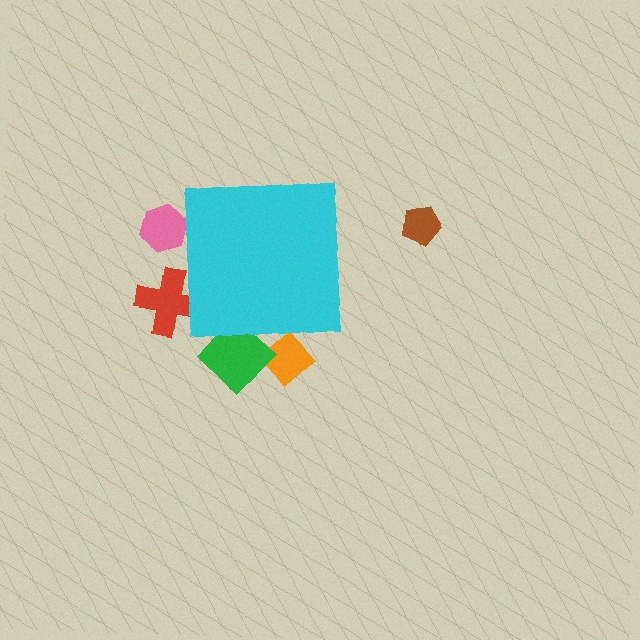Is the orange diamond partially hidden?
Yes, the orange diamond is partially hidden behind the cyan square.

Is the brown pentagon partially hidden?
No, the brown pentagon is fully visible.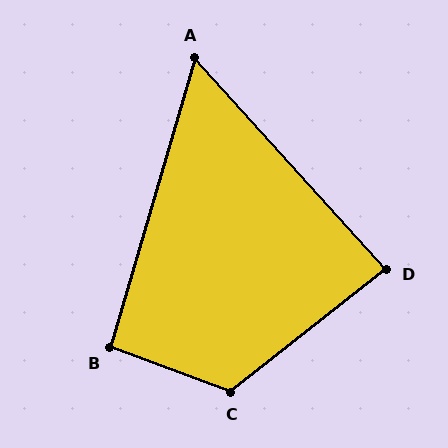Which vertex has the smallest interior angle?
A, at approximately 59 degrees.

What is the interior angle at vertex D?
Approximately 86 degrees (approximately right).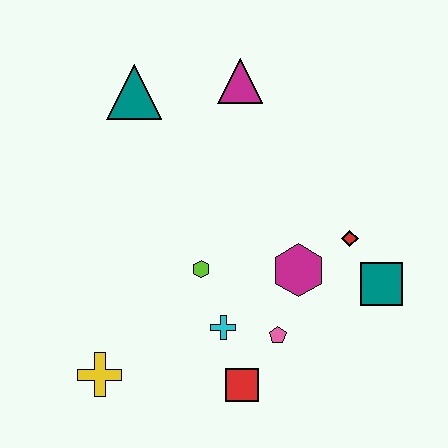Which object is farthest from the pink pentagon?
The teal triangle is farthest from the pink pentagon.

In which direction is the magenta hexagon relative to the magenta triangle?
The magenta hexagon is below the magenta triangle.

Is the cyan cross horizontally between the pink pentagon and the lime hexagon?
Yes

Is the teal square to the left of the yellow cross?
No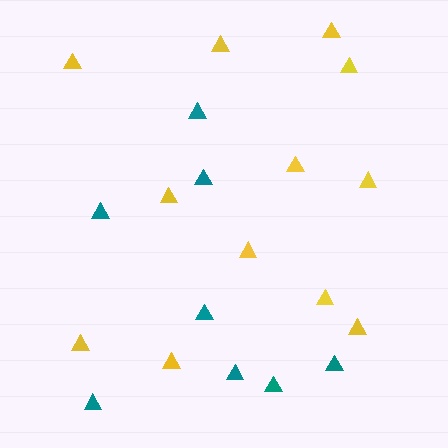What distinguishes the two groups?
There are 2 groups: one group of teal triangles (8) and one group of yellow triangles (12).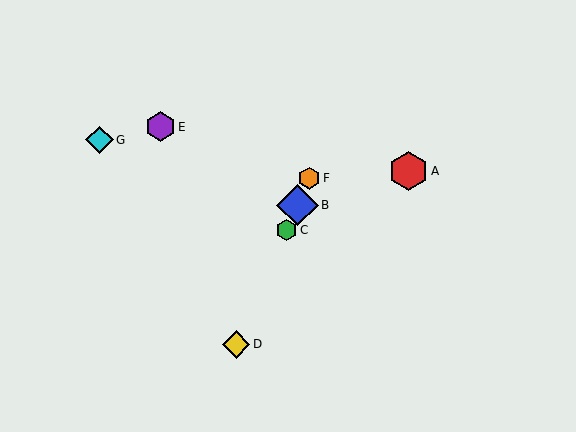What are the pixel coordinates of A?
Object A is at (408, 171).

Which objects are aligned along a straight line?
Objects B, C, D, F are aligned along a straight line.